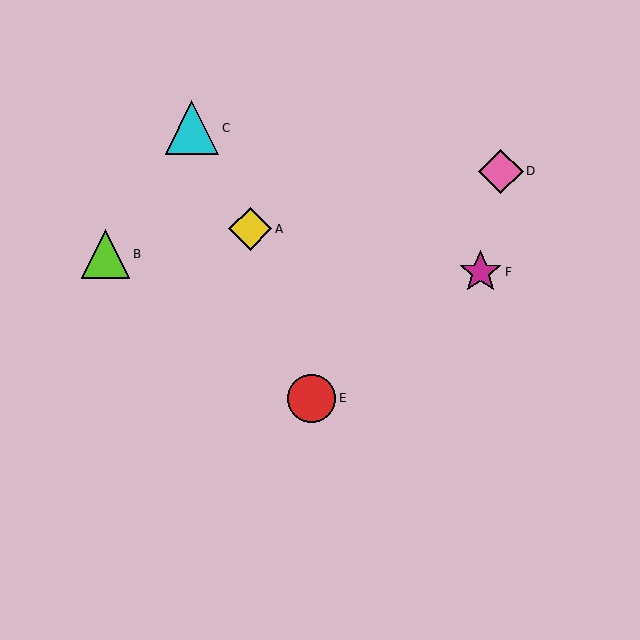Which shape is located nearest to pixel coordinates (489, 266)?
The magenta star (labeled F) at (480, 272) is nearest to that location.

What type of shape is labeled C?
Shape C is a cyan triangle.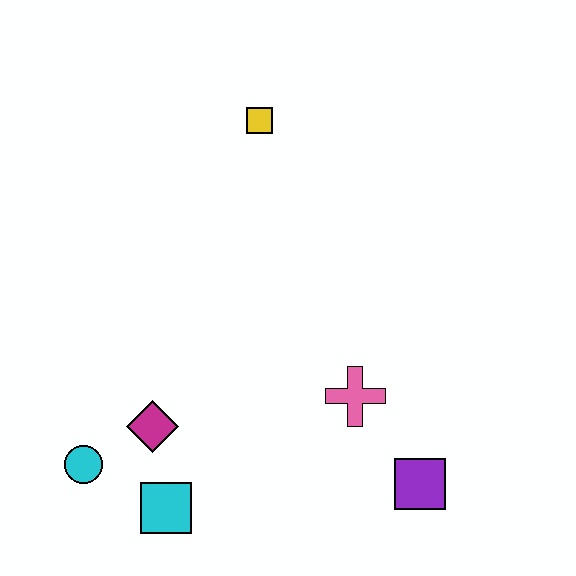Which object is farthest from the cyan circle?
The yellow square is farthest from the cyan circle.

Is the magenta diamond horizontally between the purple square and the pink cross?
No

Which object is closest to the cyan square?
The magenta diamond is closest to the cyan square.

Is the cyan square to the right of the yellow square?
No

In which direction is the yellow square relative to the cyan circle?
The yellow square is above the cyan circle.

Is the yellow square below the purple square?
No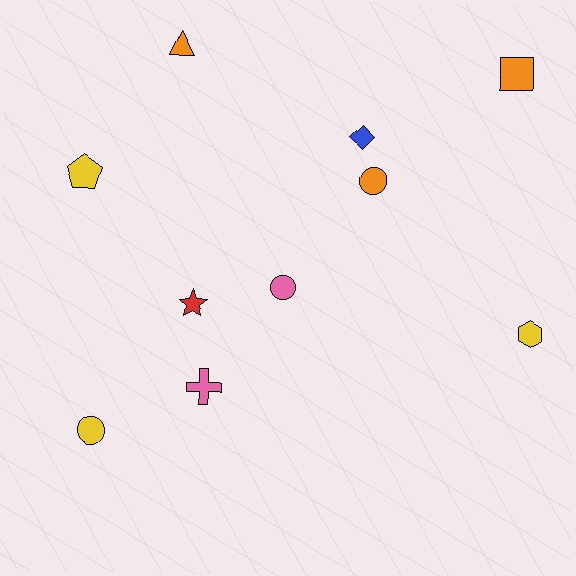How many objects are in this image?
There are 10 objects.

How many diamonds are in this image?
There is 1 diamond.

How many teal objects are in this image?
There are no teal objects.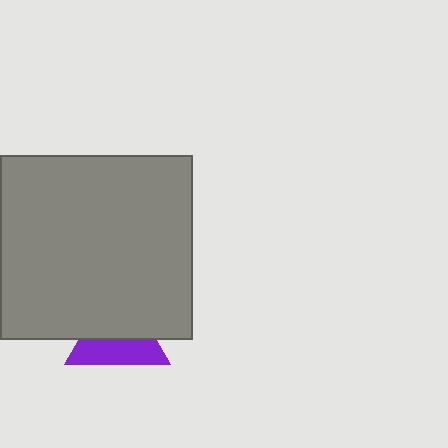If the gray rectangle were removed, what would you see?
You would see the complete purple triangle.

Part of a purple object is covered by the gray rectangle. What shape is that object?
It is a triangle.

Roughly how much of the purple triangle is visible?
About half of it is visible (roughly 48%).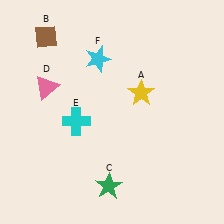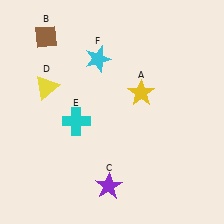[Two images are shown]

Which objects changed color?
C changed from green to purple. D changed from pink to yellow.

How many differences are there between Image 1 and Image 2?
There are 2 differences between the two images.